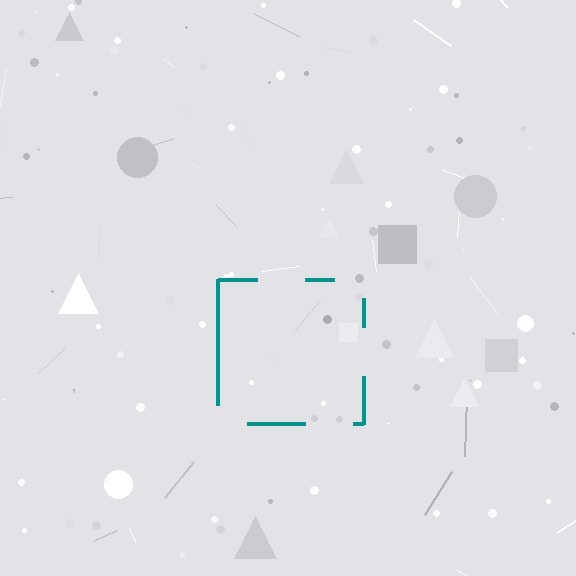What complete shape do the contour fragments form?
The contour fragments form a square.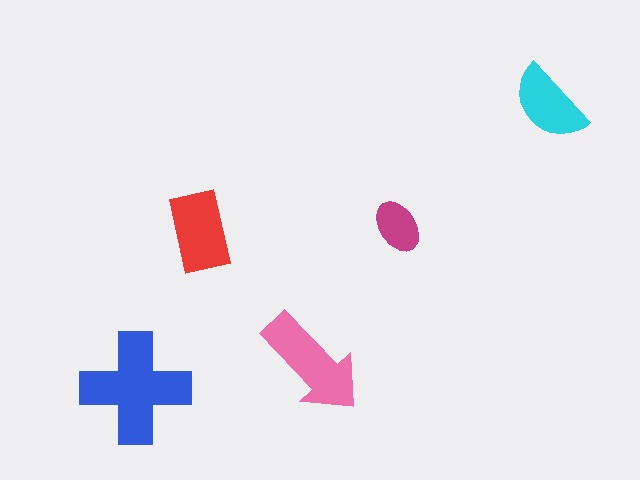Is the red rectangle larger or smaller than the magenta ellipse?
Larger.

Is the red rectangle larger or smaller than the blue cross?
Smaller.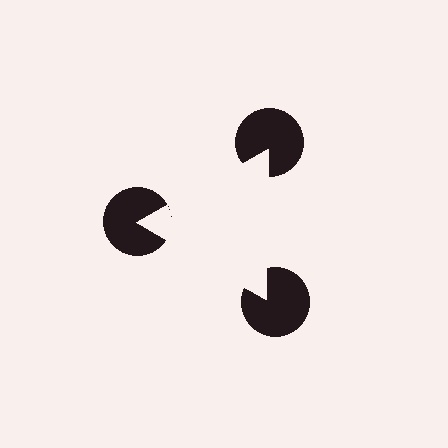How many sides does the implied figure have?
3 sides.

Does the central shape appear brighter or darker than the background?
It typically appears slightly brighter than the background, even though no actual brightness change is drawn.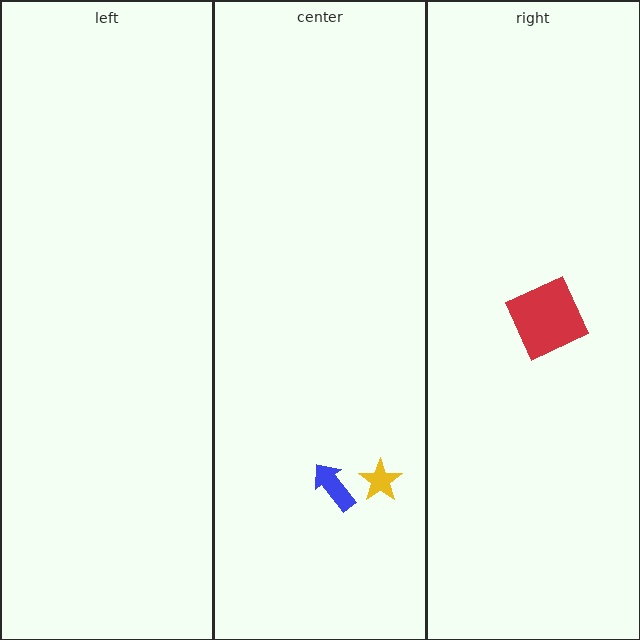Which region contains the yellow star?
The center region.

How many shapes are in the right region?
1.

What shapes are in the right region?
The red square.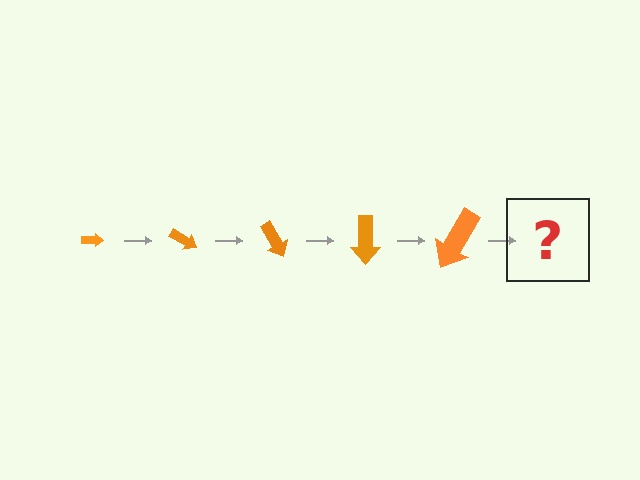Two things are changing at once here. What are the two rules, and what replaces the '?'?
The two rules are that the arrow grows larger each step and it rotates 30 degrees each step. The '?' should be an arrow, larger than the previous one and rotated 150 degrees from the start.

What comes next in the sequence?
The next element should be an arrow, larger than the previous one and rotated 150 degrees from the start.